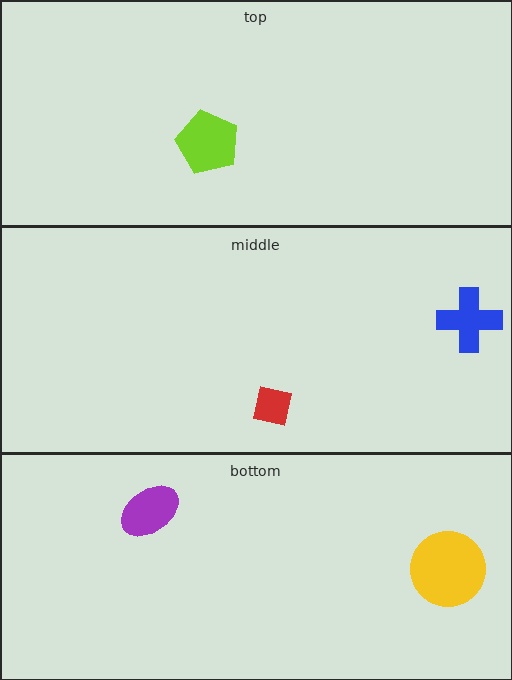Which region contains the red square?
The middle region.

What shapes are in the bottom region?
The yellow circle, the purple ellipse.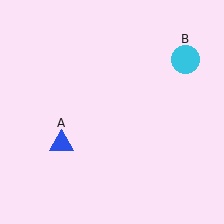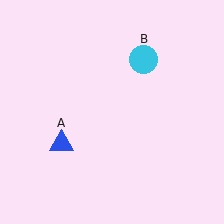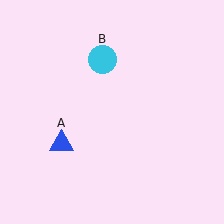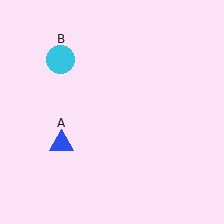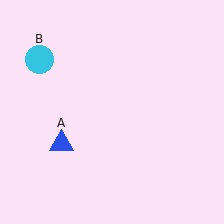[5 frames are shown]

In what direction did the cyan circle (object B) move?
The cyan circle (object B) moved left.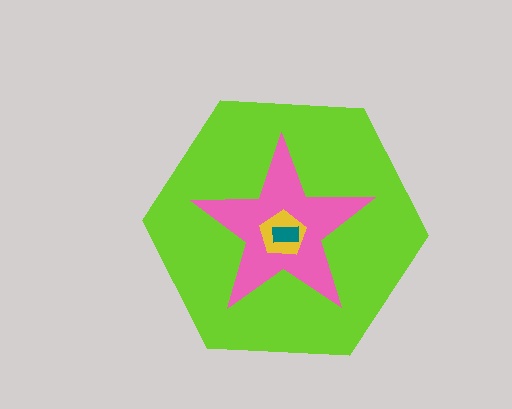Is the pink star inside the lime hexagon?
Yes.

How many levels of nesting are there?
4.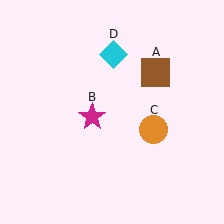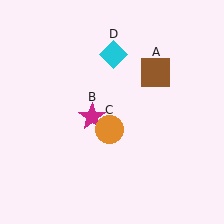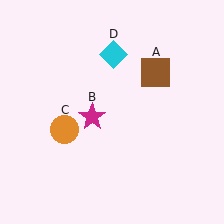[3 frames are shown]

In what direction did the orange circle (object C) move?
The orange circle (object C) moved left.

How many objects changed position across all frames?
1 object changed position: orange circle (object C).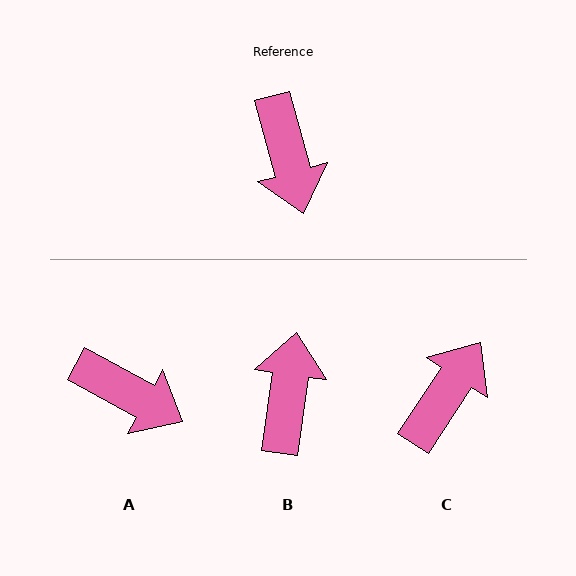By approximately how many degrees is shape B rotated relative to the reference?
Approximately 157 degrees counter-clockwise.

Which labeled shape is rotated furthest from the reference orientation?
B, about 157 degrees away.